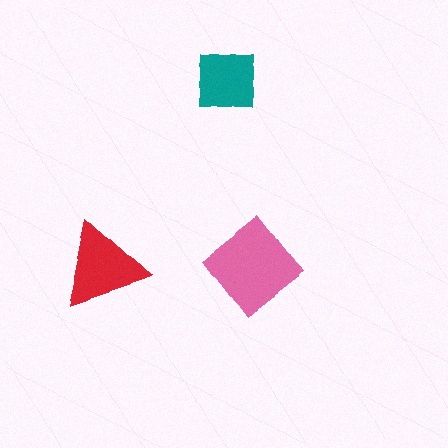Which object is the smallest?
The teal square.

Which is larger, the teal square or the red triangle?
The red triangle.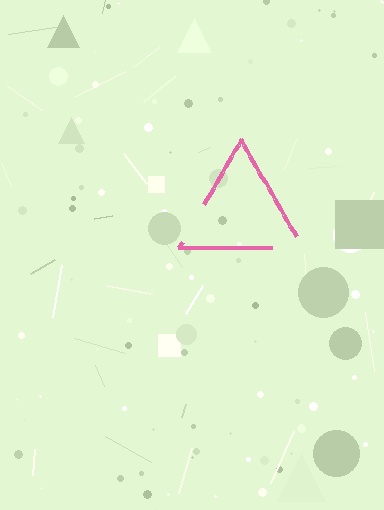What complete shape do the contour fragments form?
The contour fragments form a triangle.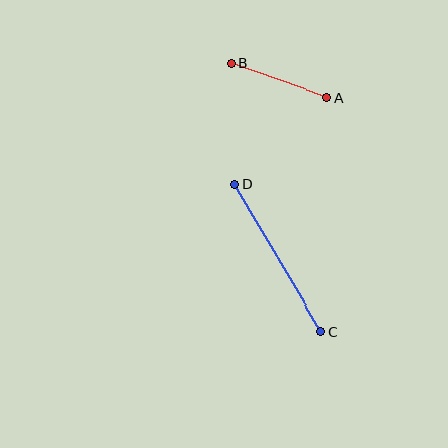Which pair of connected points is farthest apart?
Points C and D are farthest apart.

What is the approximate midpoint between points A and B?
The midpoint is at approximately (279, 80) pixels.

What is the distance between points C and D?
The distance is approximately 170 pixels.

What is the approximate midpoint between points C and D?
The midpoint is at approximately (278, 258) pixels.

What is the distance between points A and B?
The distance is approximately 101 pixels.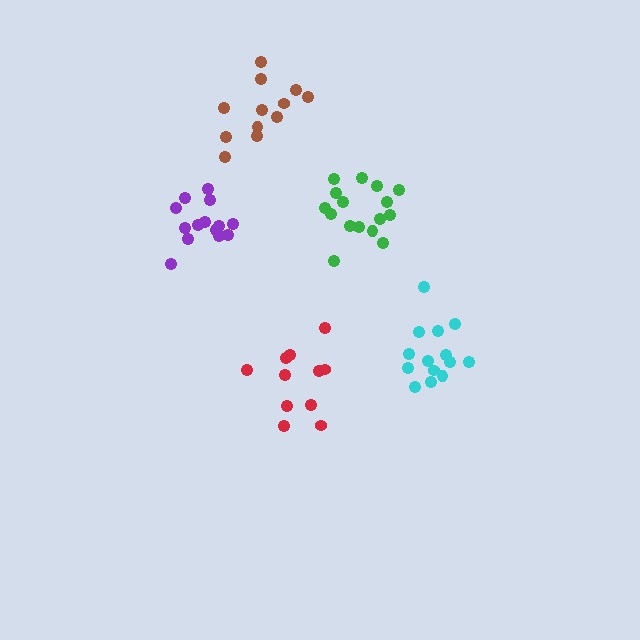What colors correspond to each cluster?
The clusters are colored: green, purple, red, cyan, brown.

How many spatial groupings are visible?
There are 5 spatial groupings.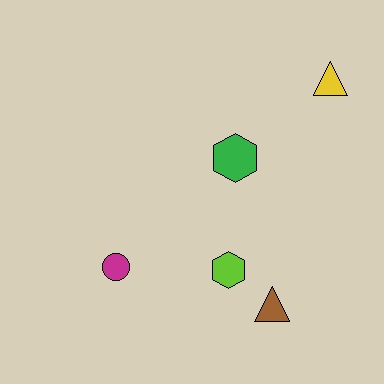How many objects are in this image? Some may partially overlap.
There are 5 objects.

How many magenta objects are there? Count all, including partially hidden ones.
There is 1 magenta object.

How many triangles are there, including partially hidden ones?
There are 2 triangles.